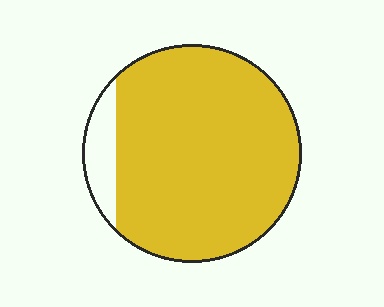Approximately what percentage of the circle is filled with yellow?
Approximately 90%.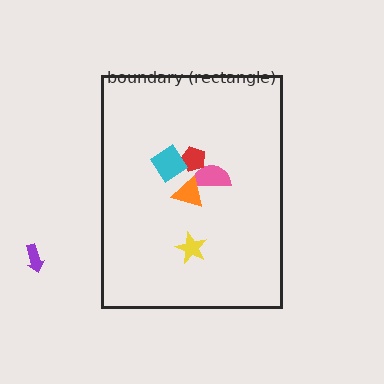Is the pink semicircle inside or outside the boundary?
Inside.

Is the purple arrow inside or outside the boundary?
Outside.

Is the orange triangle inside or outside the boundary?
Inside.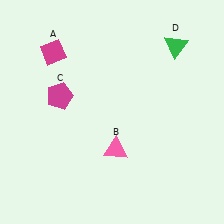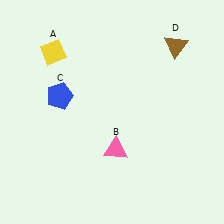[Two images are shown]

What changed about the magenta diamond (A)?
In Image 1, A is magenta. In Image 2, it changed to yellow.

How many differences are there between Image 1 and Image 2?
There are 3 differences between the two images.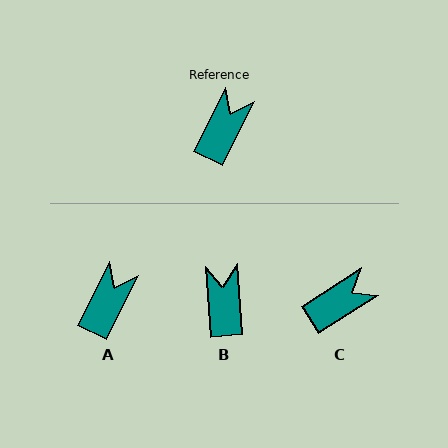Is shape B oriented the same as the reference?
No, it is off by about 31 degrees.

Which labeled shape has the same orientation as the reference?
A.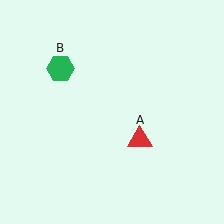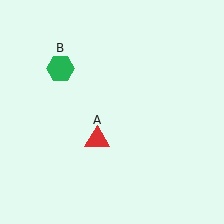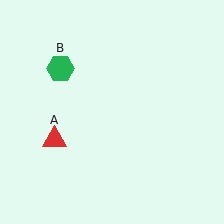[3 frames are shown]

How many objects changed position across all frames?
1 object changed position: red triangle (object A).